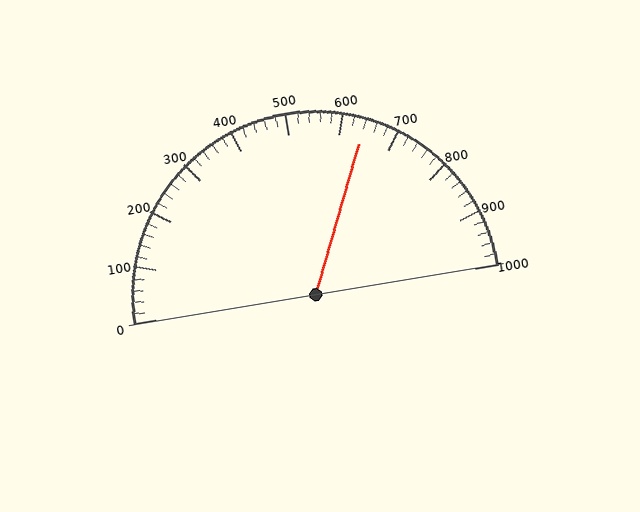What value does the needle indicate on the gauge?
The needle indicates approximately 640.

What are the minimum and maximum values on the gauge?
The gauge ranges from 0 to 1000.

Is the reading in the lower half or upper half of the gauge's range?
The reading is in the upper half of the range (0 to 1000).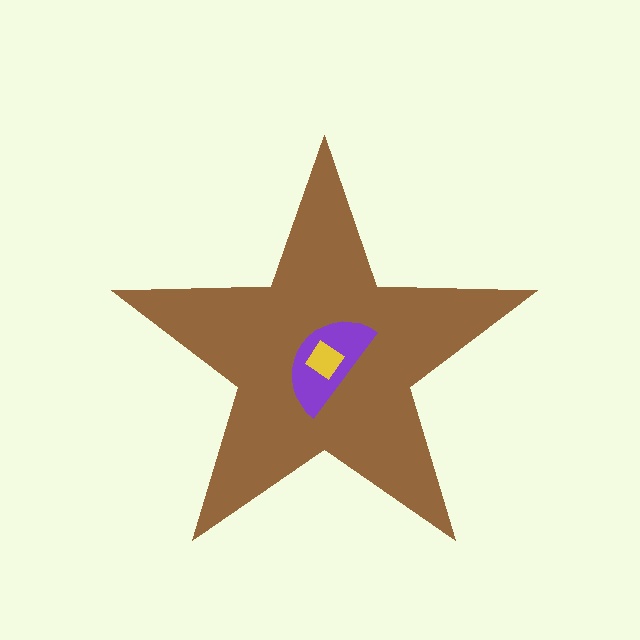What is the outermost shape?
The brown star.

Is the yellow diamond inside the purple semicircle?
Yes.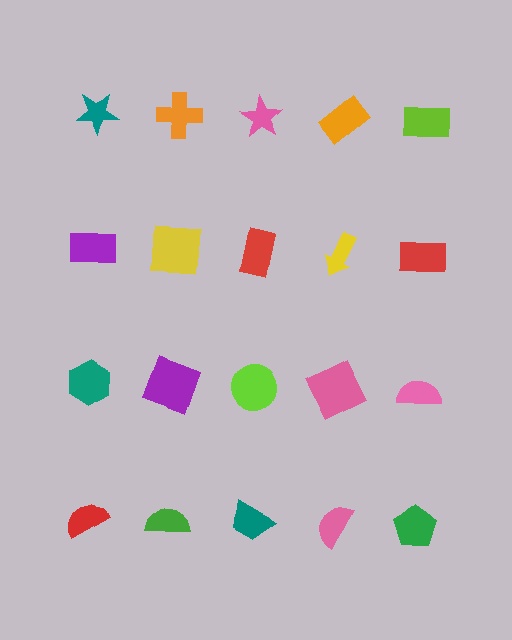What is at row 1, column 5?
A lime rectangle.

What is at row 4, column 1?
A red semicircle.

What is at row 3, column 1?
A teal hexagon.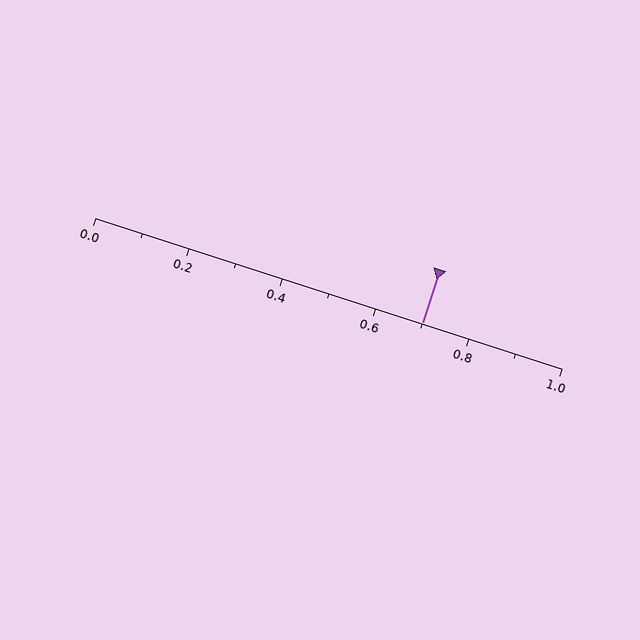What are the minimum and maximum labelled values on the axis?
The axis runs from 0.0 to 1.0.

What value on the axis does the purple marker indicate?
The marker indicates approximately 0.7.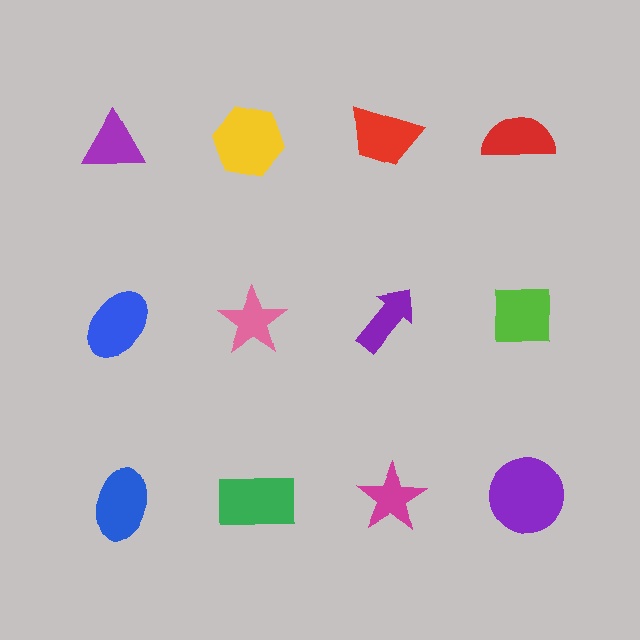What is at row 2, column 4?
A lime square.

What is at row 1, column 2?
A yellow hexagon.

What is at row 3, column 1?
A blue ellipse.